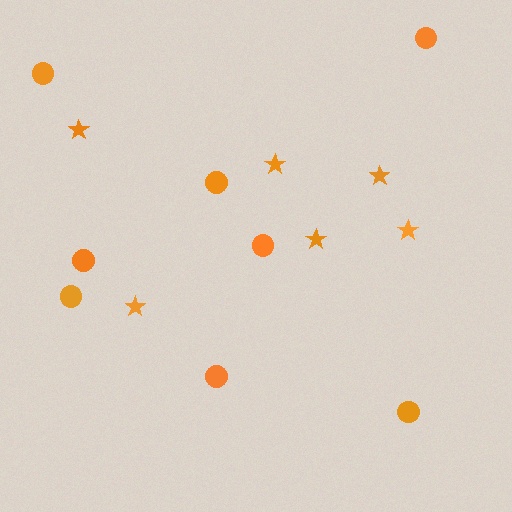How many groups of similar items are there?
There are 2 groups: one group of stars (6) and one group of circles (8).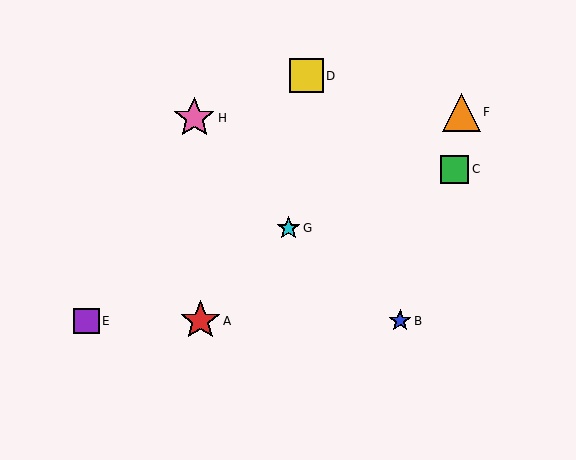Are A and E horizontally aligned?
Yes, both are at y≈321.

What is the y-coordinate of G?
Object G is at y≈228.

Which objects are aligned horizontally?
Objects A, B, E are aligned horizontally.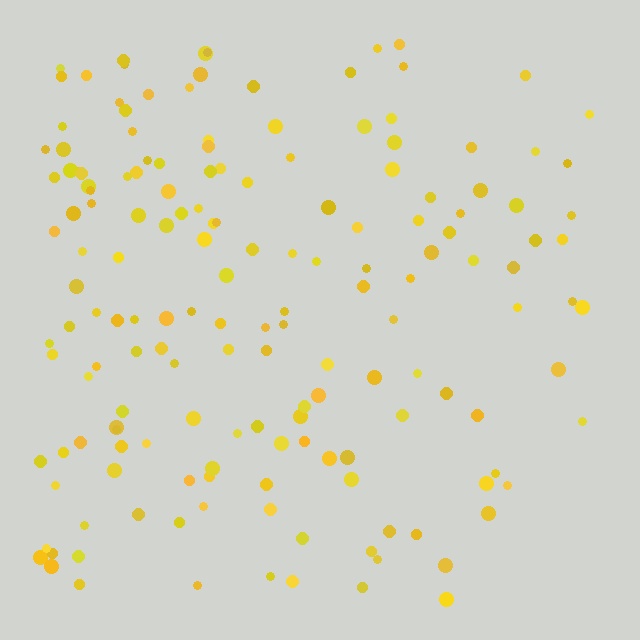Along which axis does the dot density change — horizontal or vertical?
Horizontal.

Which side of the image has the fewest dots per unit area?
The right.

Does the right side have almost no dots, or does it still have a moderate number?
Still a moderate number, just noticeably fewer than the left.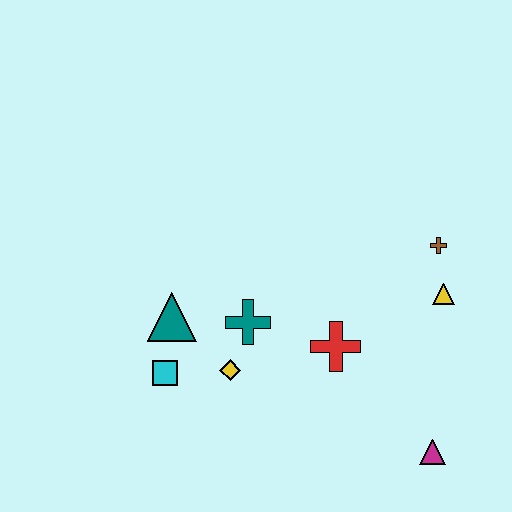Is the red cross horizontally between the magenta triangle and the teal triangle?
Yes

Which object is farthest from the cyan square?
The brown cross is farthest from the cyan square.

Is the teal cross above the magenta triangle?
Yes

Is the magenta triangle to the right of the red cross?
Yes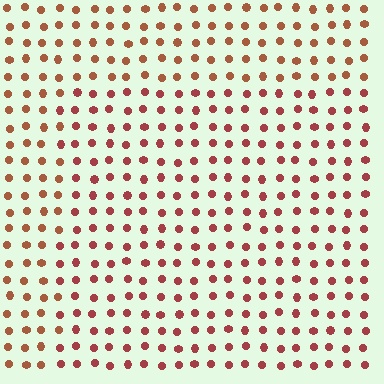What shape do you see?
I see a rectangle.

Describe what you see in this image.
The image is filled with small brown elements in a uniform arrangement. A rectangle-shaped region is visible where the elements are tinted to a slightly different hue, forming a subtle color boundary.